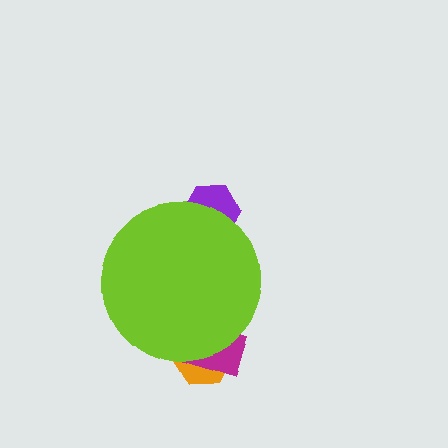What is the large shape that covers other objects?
A lime circle.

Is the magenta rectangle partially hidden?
Yes, the magenta rectangle is partially hidden behind the lime circle.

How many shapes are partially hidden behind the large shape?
3 shapes are partially hidden.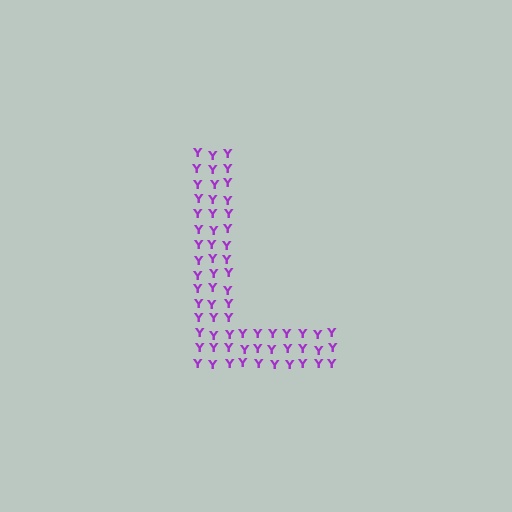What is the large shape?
The large shape is the letter L.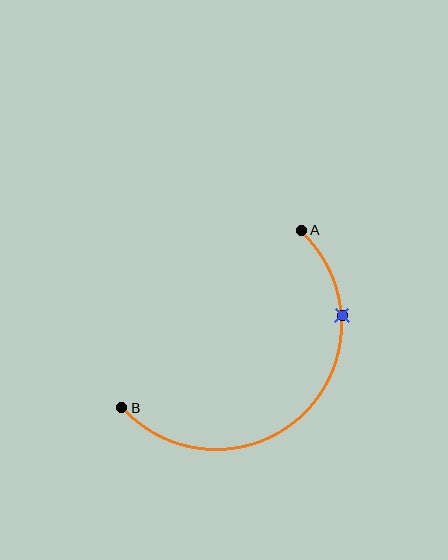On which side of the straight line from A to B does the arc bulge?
The arc bulges below and to the right of the straight line connecting A and B.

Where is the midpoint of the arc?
The arc midpoint is the point on the curve farthest from the straight line joining A and B. It sits below and to the right of that line.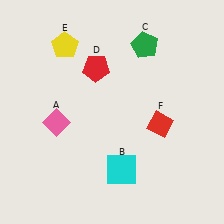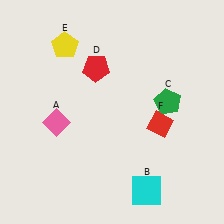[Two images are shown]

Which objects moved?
The objects that moved are: the cyan square (B), the green pentagon (C).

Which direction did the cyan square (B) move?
The cyan square (B) moved right.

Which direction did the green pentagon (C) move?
The green pentagon (C) moved down.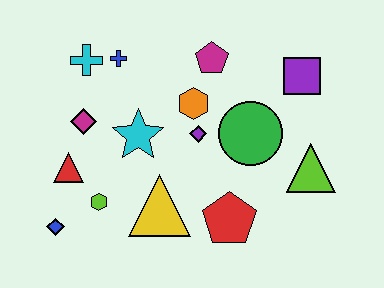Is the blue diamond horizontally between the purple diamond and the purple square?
No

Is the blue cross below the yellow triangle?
No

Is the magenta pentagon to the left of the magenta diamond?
No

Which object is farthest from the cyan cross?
The lime triangle is farthest from the cyan cross.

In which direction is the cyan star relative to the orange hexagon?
The cyan star is to the left of the orange hexagon.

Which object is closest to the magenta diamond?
The red triangle is closest to the magenta diamond.